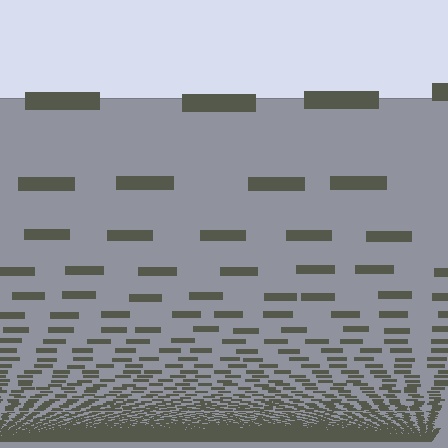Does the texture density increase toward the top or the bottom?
Density increases toward the bottom.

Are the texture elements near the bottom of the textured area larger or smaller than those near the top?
Smaller. The gradient is inverted — elements near the bottom are smaller and denser.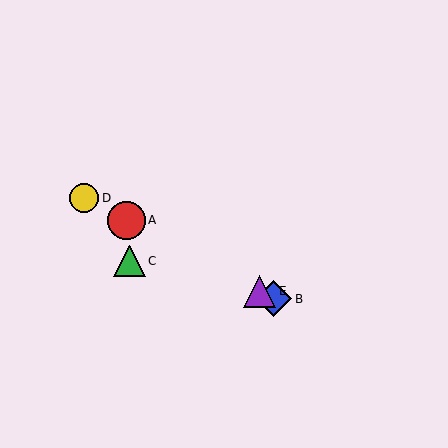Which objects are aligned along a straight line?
Objects A, B, D, E are aligned along a straight line.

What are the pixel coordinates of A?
Object A is at (126, 220).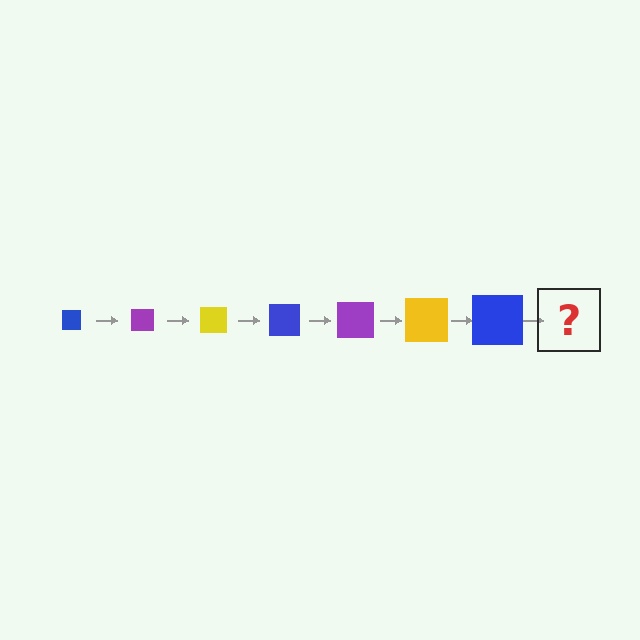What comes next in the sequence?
The next element should be a purple square, larger than the previous one.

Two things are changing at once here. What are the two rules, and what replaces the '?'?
The two rules are that the square grows larger each step and the color cycles through blue, purple, and yellow. The '?' should be a purple square, larger than the previous one.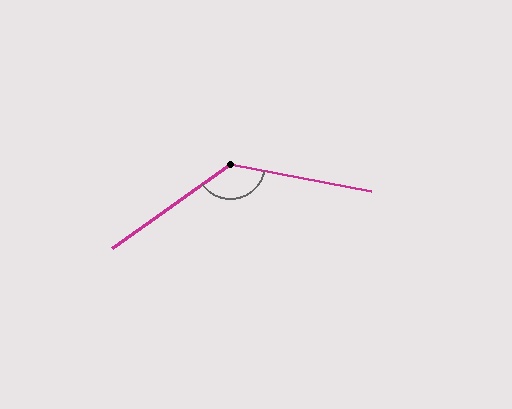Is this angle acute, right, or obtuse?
It is obtuse.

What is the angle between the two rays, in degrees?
Approximately 134 degrees.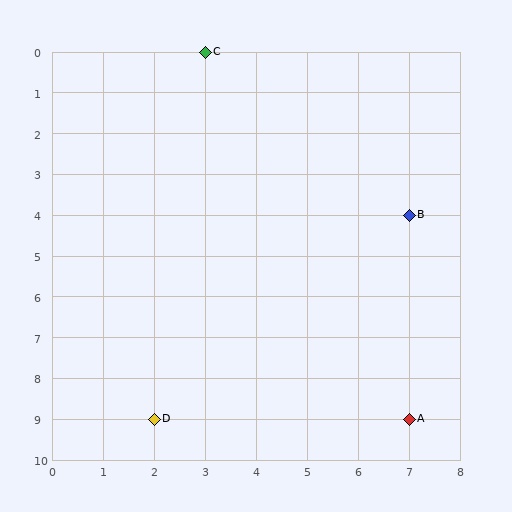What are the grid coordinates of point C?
Point C is at grid coordinates (3, 0).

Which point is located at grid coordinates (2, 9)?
Point D is at (2, 9).